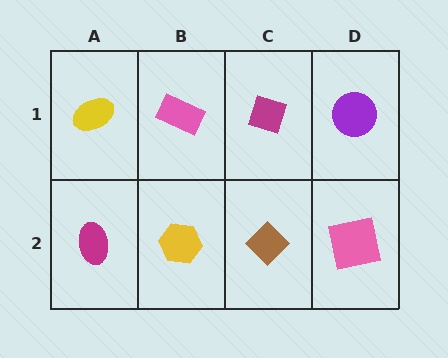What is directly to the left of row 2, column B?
A magenta ellipse.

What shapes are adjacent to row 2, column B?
A pink rectangle (row 1, column B), a magenta ellipse (row 2, column A), a brown diamond (row 2, column C).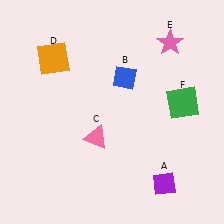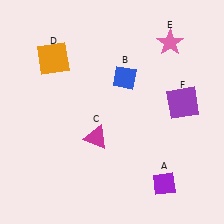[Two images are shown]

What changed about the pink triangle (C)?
In Image 1, C is pink. In Image 2, it changed to magenta.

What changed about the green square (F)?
In Image 1, F is green. In Image 2, it changed to purple.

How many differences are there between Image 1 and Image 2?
There are 2 differences between the two images.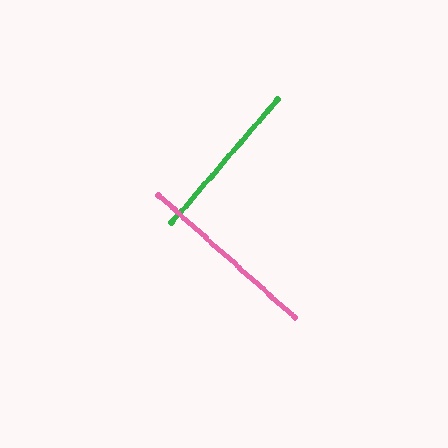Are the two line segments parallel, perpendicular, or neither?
Perpendicular — they meet at approximately 89°.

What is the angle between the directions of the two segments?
Approximately 89 degrees.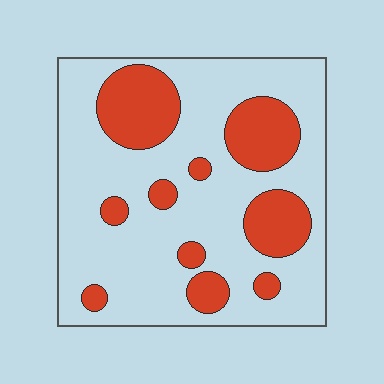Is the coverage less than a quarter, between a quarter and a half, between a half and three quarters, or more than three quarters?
Between a quarter and a half.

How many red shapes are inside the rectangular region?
10.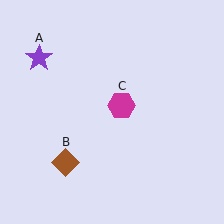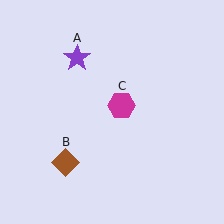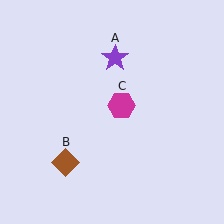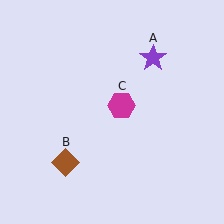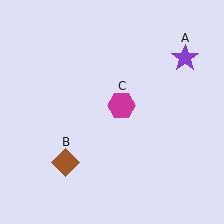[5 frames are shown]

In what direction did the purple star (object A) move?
The purple star (object A) moved right.